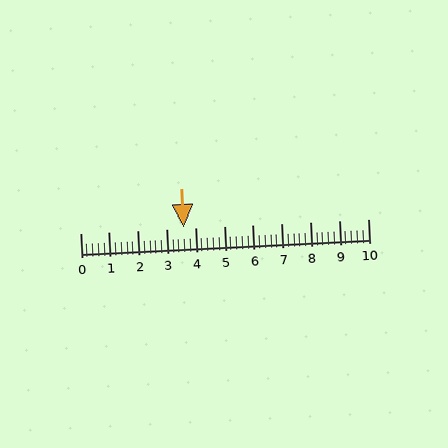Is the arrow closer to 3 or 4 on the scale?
The arrow is closer to 4.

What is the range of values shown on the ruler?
The ruler shows values from 0 to 10.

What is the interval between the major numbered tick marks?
The major tick marks are spaced 1 units apart.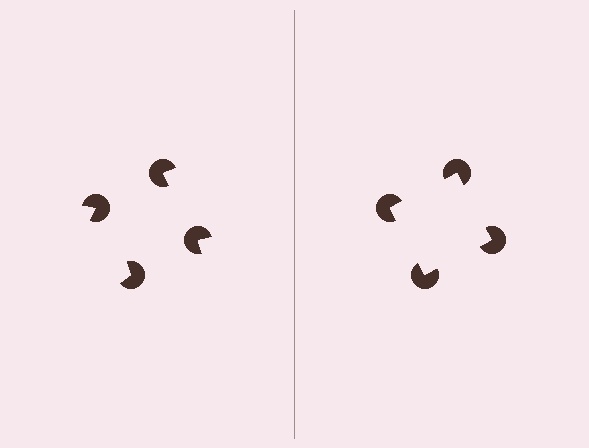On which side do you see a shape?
An illusory square appears on the right side. On the left side the wedge cuts are rotated, so no coherent shape forms.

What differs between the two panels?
The pac-man discs are positioned identically on both sides; only the wedge orientations differ. On the right they align to a square; on the left they are misaligned.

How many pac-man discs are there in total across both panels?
8 — 4 on each side.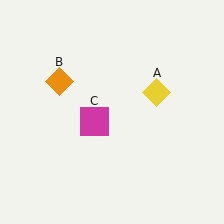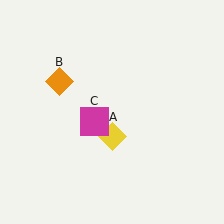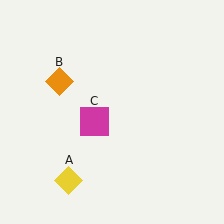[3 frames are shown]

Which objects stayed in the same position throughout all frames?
Orange diamond (object B) and magenta square (object C) remained stationary.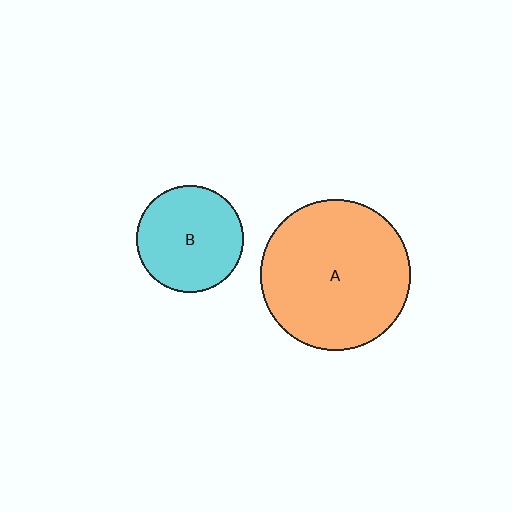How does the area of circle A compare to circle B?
Approximately 2.0 times.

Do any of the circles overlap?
No, none of the circles overlap.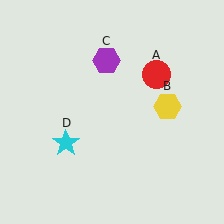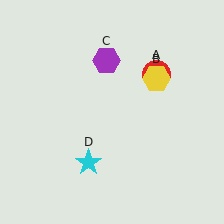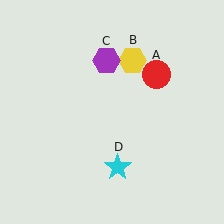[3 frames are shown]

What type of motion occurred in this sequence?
The yellow hexagon (object B), cyan star (object D) rotated counterclockwise around the center of the scene.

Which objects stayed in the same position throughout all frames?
Red circle (object A) and purple hexagon (object C) remained stationary.